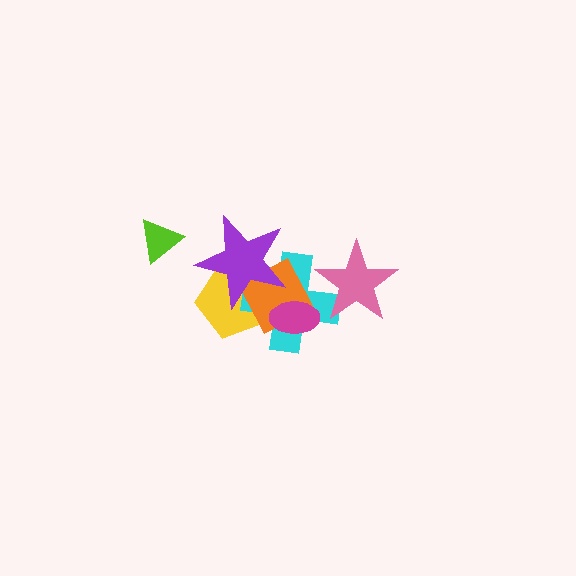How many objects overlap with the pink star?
1 object overlaps with the pink star.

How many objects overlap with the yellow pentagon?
3 objects overlap with the yellow pentagon.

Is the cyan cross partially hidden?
Yes, it is partially covered by another shape.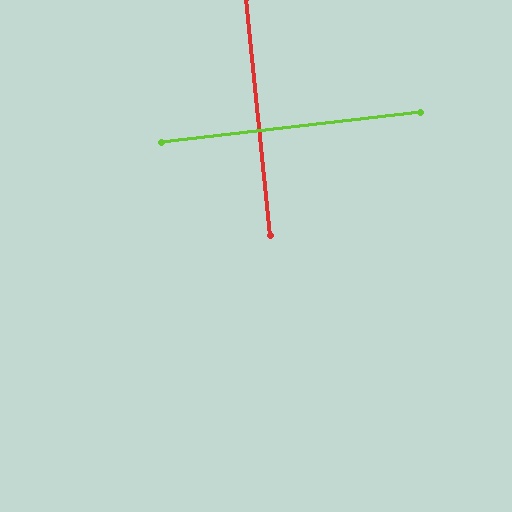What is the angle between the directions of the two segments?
Approximately 89 degrees.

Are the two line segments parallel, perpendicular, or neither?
Perpendicular — they meet at approximately 89°.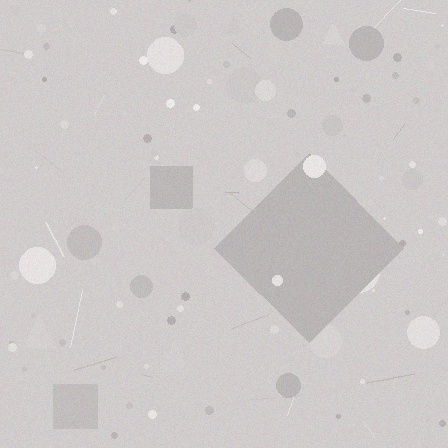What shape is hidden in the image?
A diamond is hidden in the image.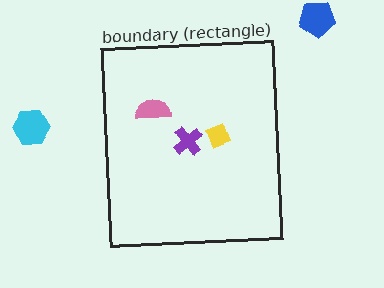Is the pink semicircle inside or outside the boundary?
Inside.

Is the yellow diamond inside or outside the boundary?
Inside.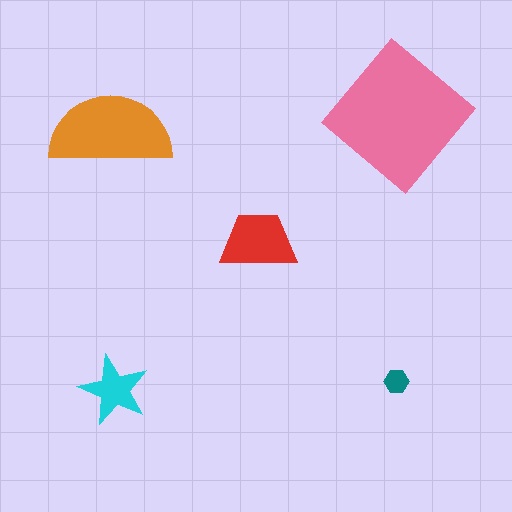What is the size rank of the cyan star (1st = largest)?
4th.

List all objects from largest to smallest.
The pink diamond, the orange semicircle, the red trapezoid, the cyan star, the teal hexagon.